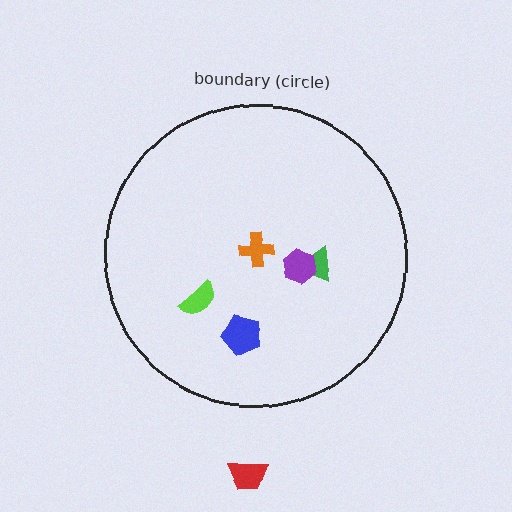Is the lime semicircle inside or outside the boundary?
Inside.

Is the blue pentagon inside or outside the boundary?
Inside.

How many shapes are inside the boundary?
5 inside, 1 outside.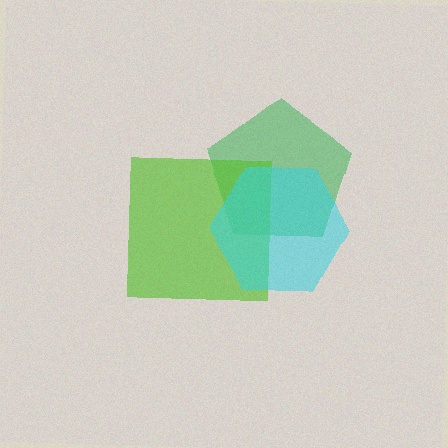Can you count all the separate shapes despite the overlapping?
Yes, there are 3 separate shapes.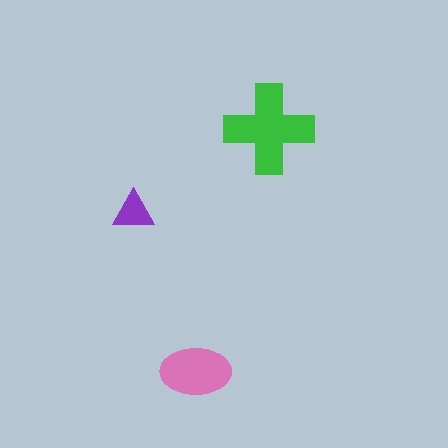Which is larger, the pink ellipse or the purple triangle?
The pink ellipse.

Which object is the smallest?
The purple triangle.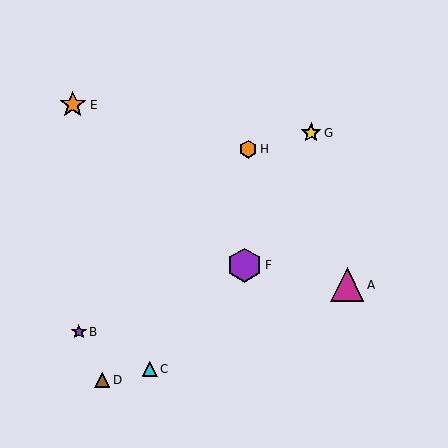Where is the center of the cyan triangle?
The center of the cyan triangle is at (150, 369).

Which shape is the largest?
The purple hexagon (labeled F) is the largest.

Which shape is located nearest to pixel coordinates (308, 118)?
The yellow star (labeled G) at (311, 133) is nearest to that location.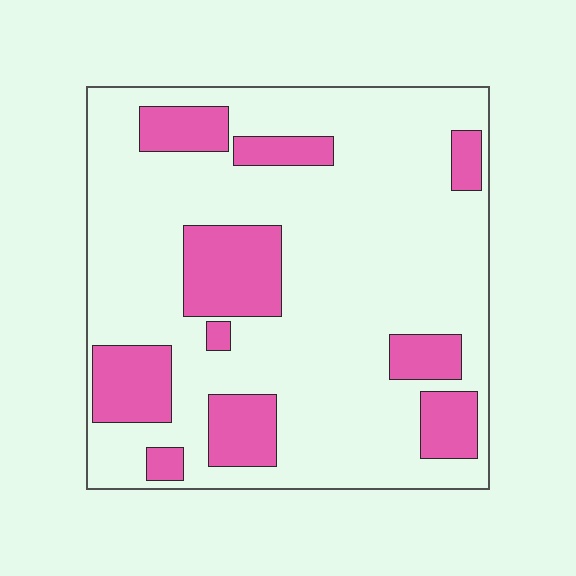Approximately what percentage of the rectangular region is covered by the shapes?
Approximately 25%.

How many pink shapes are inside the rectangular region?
10.